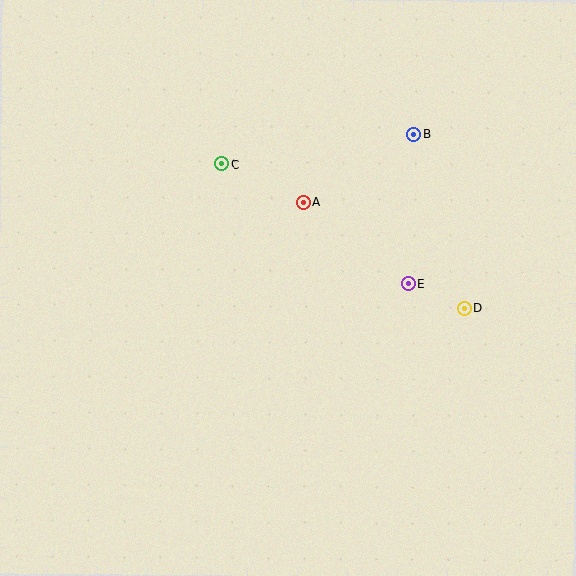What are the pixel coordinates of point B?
Point B is at (414, 134).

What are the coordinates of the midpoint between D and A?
The midpoint between D and A is at (383, 255).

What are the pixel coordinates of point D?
Point D is at (464, 308).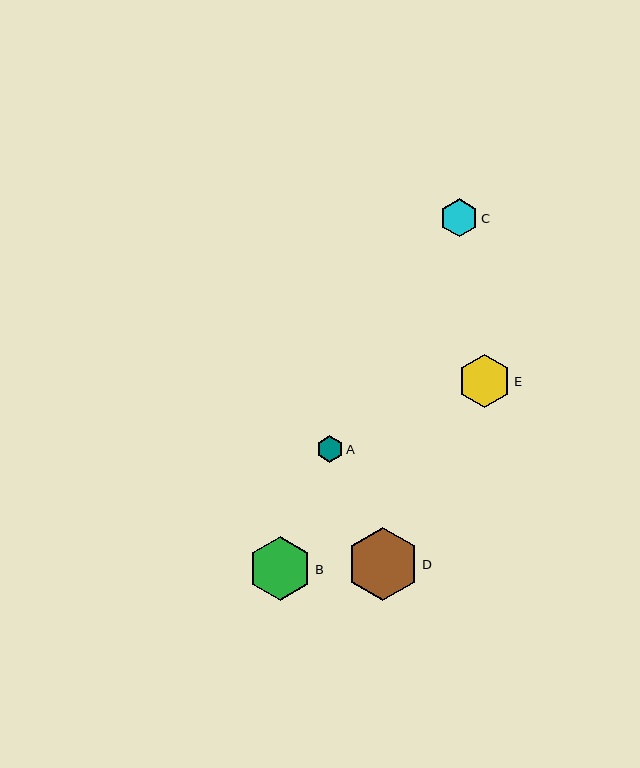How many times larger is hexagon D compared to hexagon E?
Hexagon D is approximately 1.4 times the size of hexagon E.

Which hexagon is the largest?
Hexagon D is the largest with a size of approximately 73 pixels.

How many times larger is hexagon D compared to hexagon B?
Hexagon D is approximately 1.1 times the size of hexagon B.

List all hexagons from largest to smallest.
From largest to smallest: D, B, E, C, A.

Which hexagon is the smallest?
Hexagon A is the smallest with a size of approximately 26 pixels.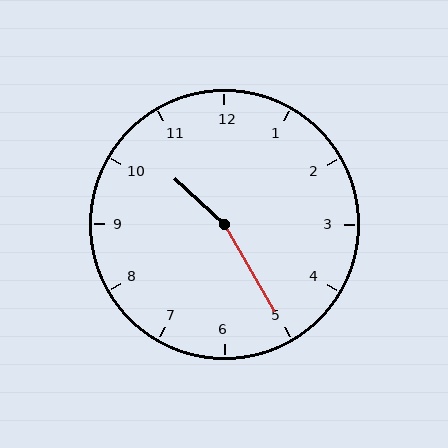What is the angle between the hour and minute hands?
Approximately 162 degrees.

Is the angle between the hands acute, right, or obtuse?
It is obtuse.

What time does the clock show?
10:25.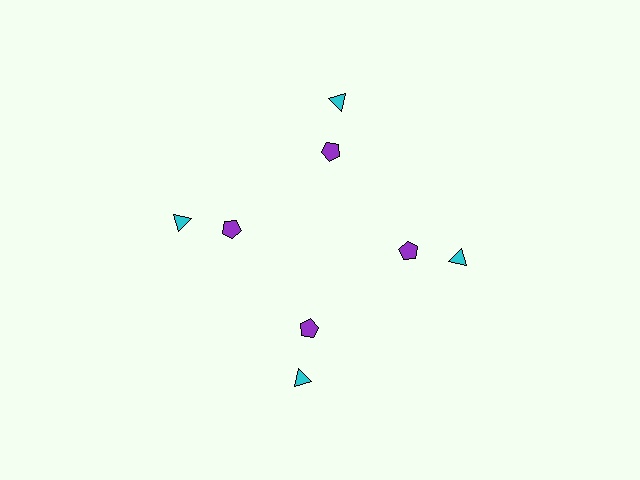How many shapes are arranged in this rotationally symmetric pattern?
There are 8 shapes, arranged in 4 groups of 2.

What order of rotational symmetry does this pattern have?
This pattern has 4-fold rotational symmetry.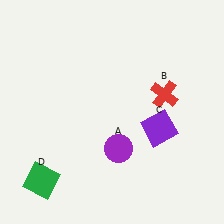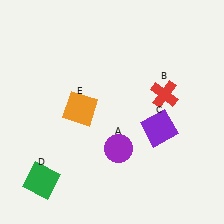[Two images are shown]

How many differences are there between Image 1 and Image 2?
There is 1 difference between the two images.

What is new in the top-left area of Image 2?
An orange square (E) was added in the top-left area of Image 2.